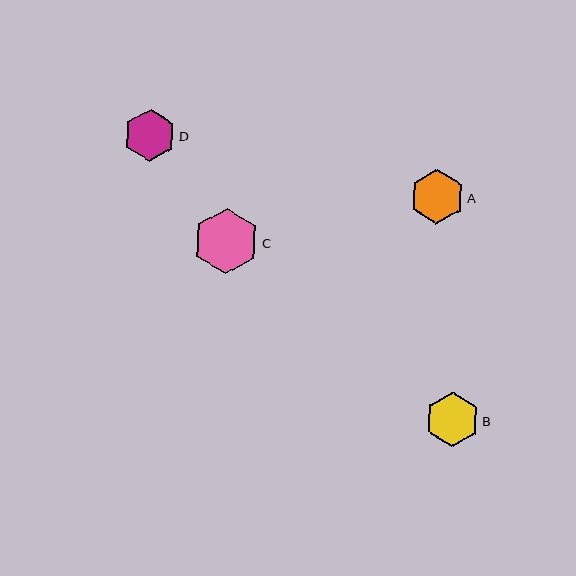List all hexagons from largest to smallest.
From largest to smallest: C, A, B, D.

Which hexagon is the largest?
Hexagon C is the largest with a size of approximately 65 pixels.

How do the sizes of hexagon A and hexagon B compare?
Hexagon A and hexagon B are approximately the same size.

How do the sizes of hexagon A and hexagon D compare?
Hexagon A and hexagon D are approximately the same size.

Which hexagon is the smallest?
Hexagon D is the smallest with a size of approximately 52 pixels.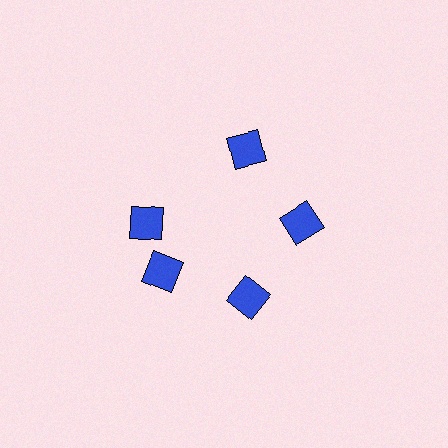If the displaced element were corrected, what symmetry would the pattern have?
It would have 5-fold rotational symmetry — the pattern would map onto itself every 72 degrees.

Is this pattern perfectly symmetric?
No. The 5 blue diamonds are arranged in a ring, but one element near the 10 o'clock position is rotated out of alignment along the ring, breaking the 5-fold rotational symmetry.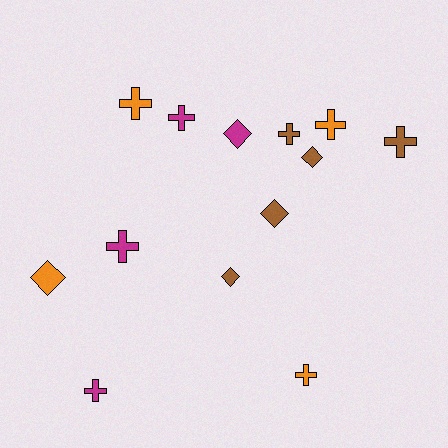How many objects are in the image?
There are 13 objects.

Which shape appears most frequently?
Cross, with 8 objects.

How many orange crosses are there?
There are 3 orange crosses.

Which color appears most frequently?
Brown, with 5 objects.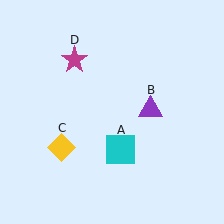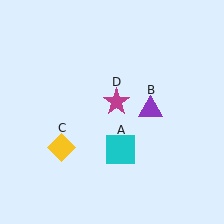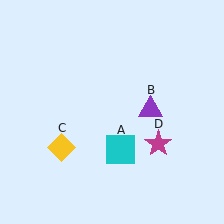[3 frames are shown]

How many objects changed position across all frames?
1 object changed position: magenta star (object D).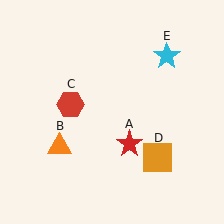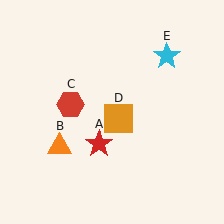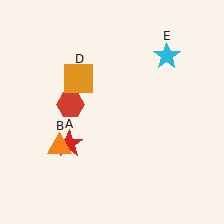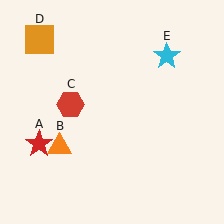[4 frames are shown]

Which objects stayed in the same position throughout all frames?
Orange triangle (object B) and red hexagon (object C) and cyan star (object E) remained stationary.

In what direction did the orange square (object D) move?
The orange square (object D) moved up and to the left.